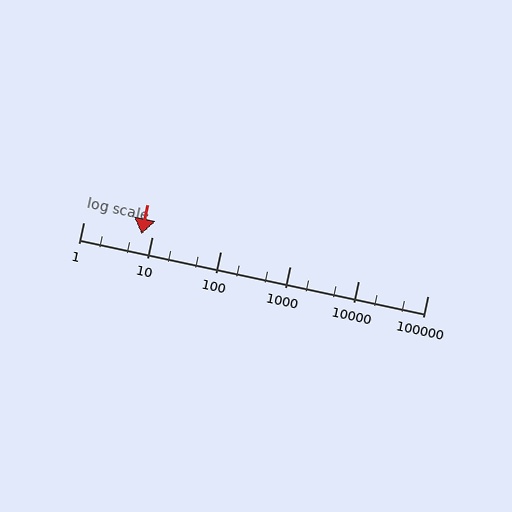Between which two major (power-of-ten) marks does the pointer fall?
The pointer is between 1 and 10.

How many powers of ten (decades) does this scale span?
The scale spans 5 decades, from 1 to 100000.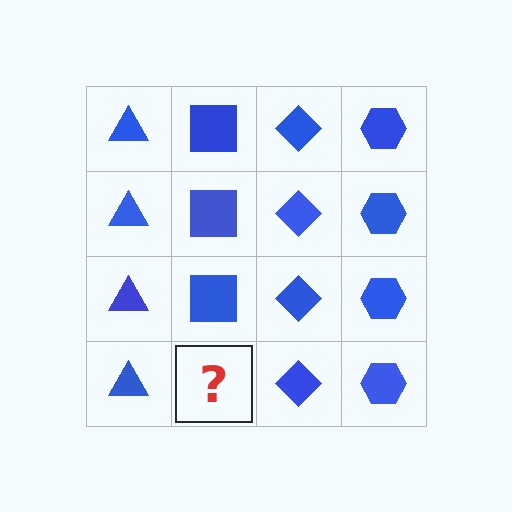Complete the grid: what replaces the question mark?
The question mark should be replaced with a blue square.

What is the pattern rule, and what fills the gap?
The rule is that each column has a consistent shape. The gap should be filled with a blue square.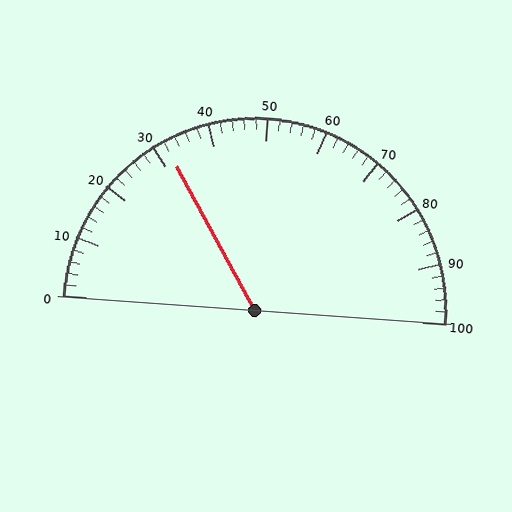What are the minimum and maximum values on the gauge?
The gauge ranges from 0 to 100.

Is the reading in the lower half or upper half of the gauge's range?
The reading is in the lower half of the range (0 to 100).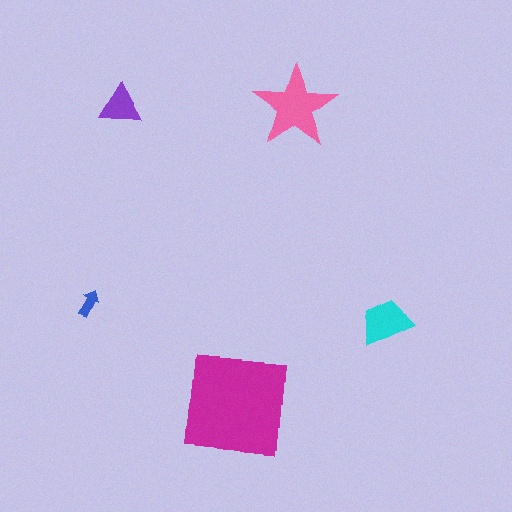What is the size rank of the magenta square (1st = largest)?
1st.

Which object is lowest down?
The magenta square is bottommost.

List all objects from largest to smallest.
The magenta square, the pink star, the cyan trapezoid, the purple triangle, the blue arrow.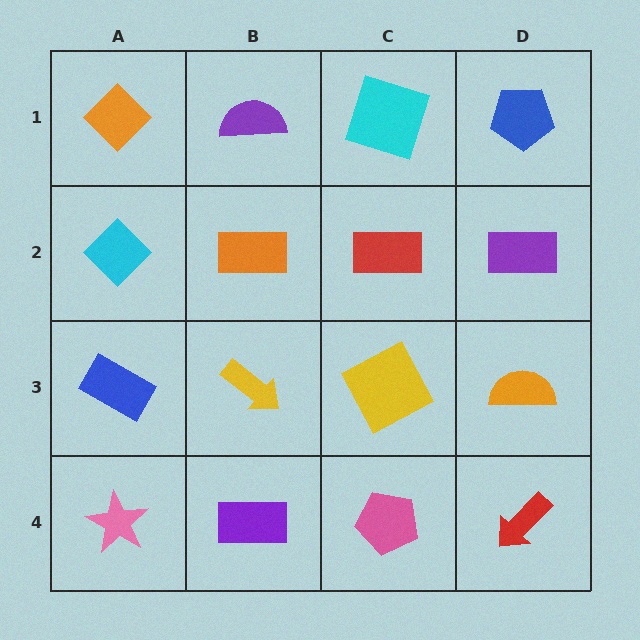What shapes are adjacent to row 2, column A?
An orange diamond (row 1, column A), a blue rectangle (row 3, column A), an orange rectangle (row 2, column B).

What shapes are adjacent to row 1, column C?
A red rectangle (row 2, column C), a purple semicircle (row 1, column B), a blue pentagon (row 1, column D).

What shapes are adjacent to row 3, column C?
A red rectangle (row 2, column C), a pink pentagon (row 4, column C), a yellow arrow (row 3, column B), an orange semicircle (row 3, column D).